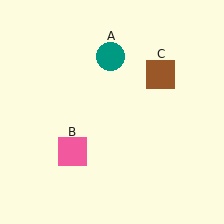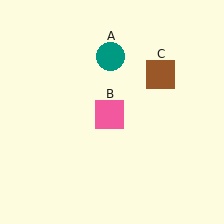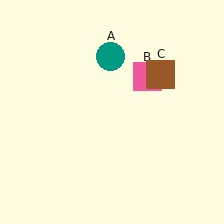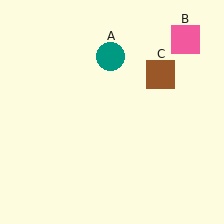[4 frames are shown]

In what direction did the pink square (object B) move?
The pink square (object B) moved up and to the right.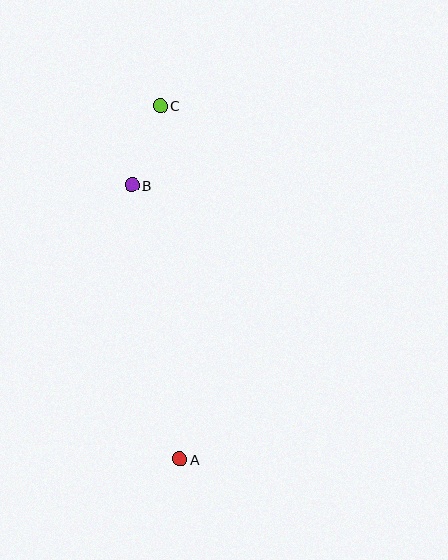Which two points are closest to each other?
Points B and C are closest to each other.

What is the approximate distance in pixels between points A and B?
The distance between A and B is approximately 278 pixels.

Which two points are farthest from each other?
Points A and C are farthest from each other.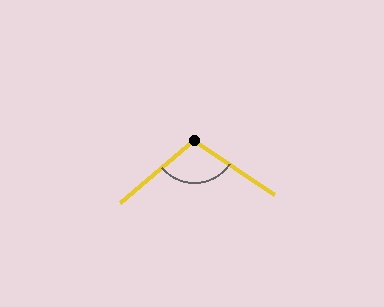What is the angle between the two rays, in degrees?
Approximately 106 degrees.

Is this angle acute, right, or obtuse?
It is obtuse.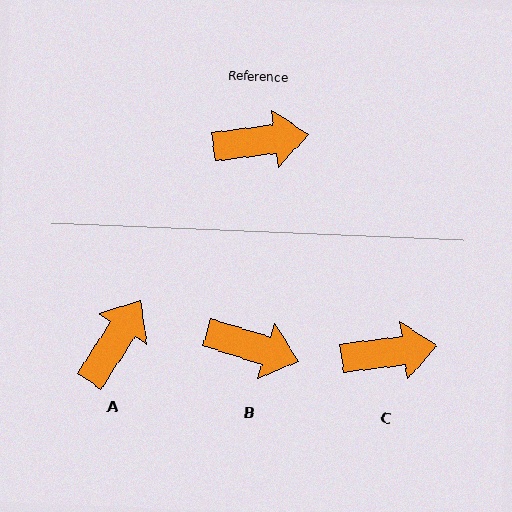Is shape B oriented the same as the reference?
No, it is off by about 25 degrees.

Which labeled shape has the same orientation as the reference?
C.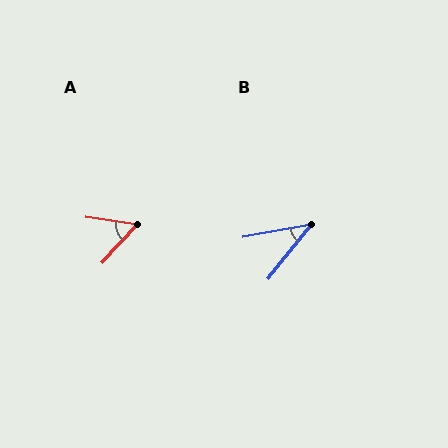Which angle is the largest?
A, at approximately 56 degrees.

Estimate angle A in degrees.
Approximately 56 degrees.